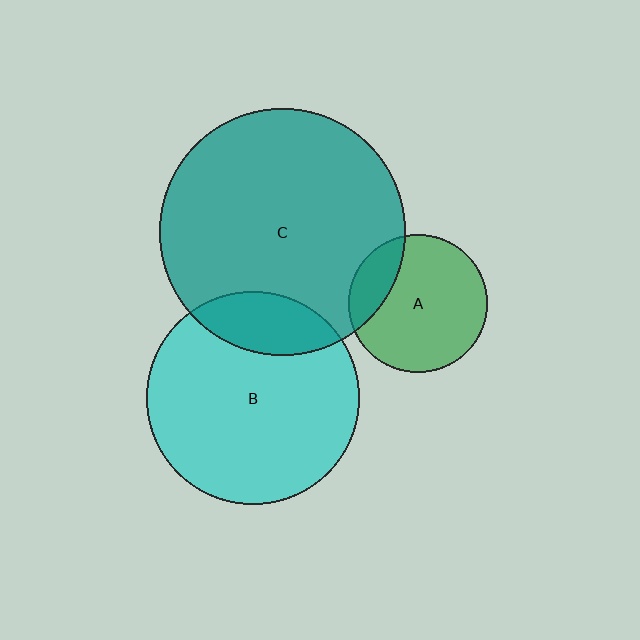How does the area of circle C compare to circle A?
Approximately 3.2 times.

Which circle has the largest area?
Circle C (teal).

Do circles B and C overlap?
Yes.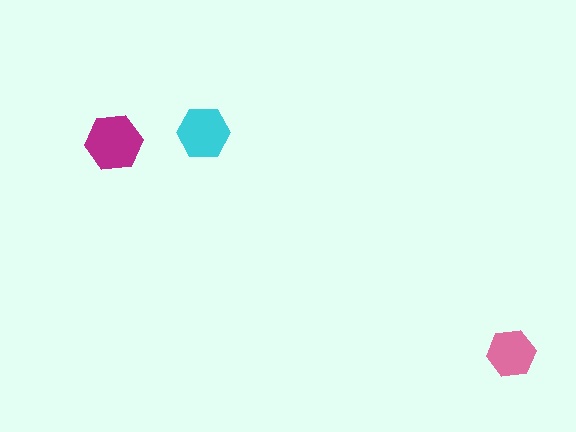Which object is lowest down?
The pink hexagon is bottommost.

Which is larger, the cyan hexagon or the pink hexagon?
The cyan one.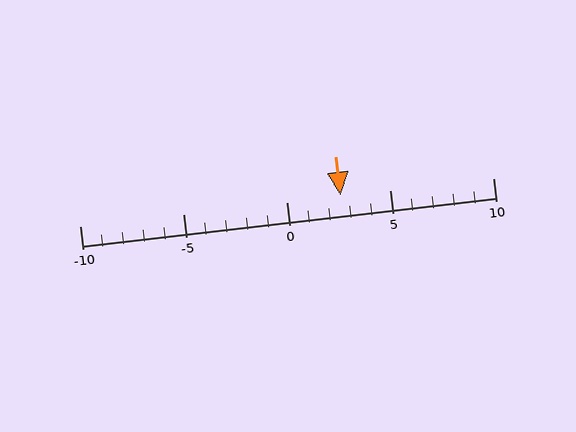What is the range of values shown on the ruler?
The ruler shows values from -10 to 10.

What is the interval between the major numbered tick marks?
The major tick marks are spaced 5 units apart.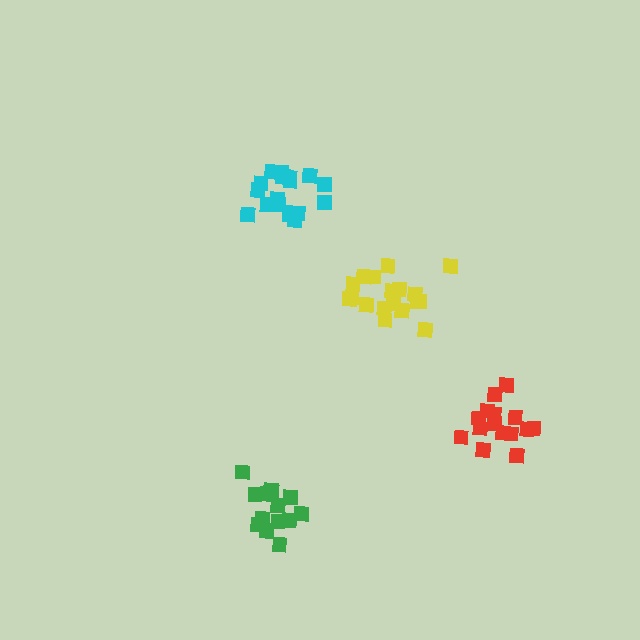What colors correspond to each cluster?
The clusters are colored: green, cyan, yellow, red.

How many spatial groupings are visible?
There are 4 spatial groupings.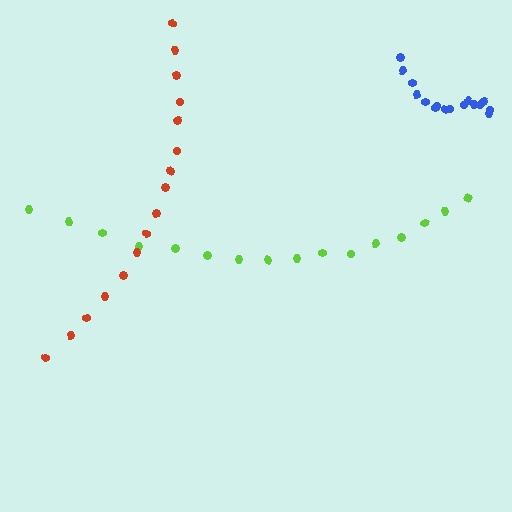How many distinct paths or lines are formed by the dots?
There are 3 distinct paths.